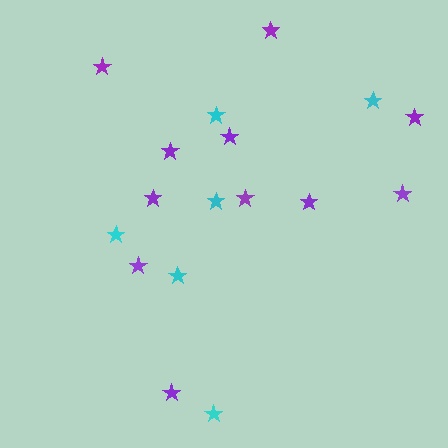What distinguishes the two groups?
There are 2 groups: one group of cyan stars (6) and one group of purple stars (11).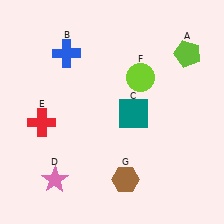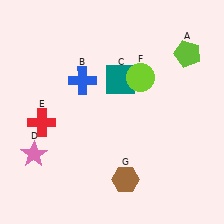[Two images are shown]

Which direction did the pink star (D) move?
The pink star (D) moved up.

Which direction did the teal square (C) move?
The teal square (C) moved up.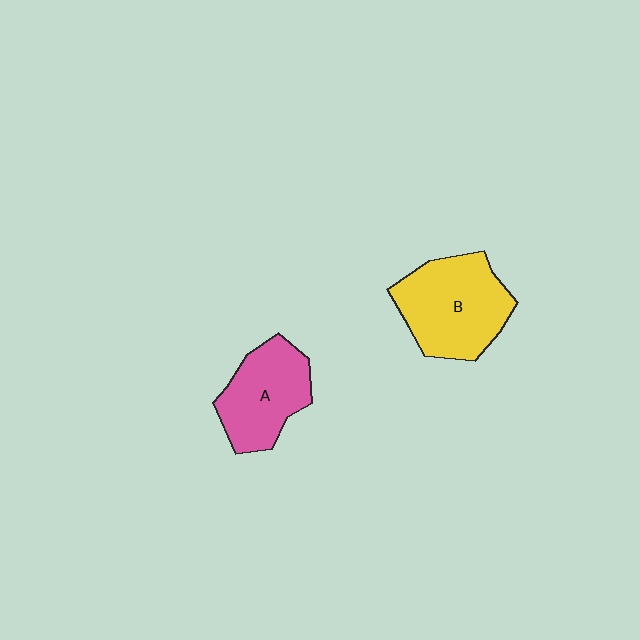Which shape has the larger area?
Shape B (yellow).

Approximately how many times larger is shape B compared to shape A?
Approximately 1.3 times.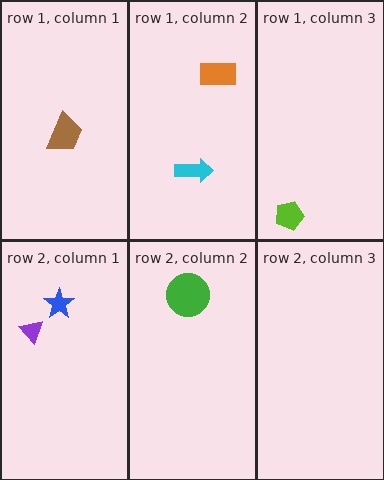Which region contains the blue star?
The row 2, column 1 region.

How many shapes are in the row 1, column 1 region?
1.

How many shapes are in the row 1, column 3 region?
1.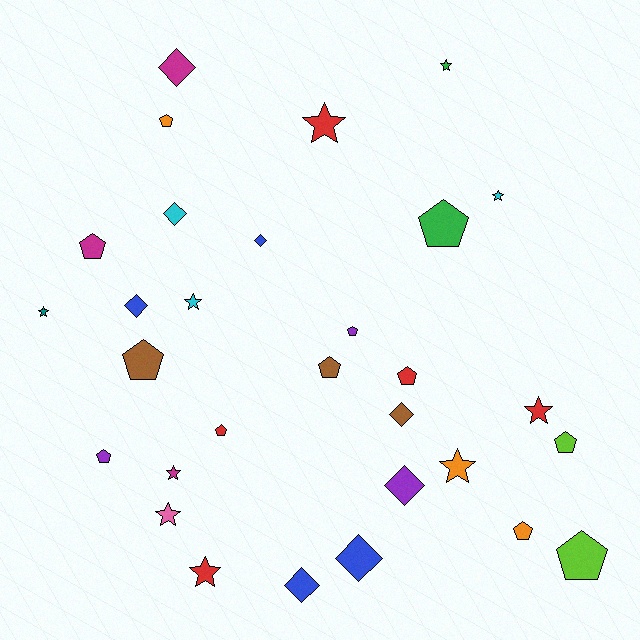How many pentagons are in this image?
There are 12 pentagons.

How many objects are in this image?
There are 30 objects.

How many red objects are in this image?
There are 5 red objects.